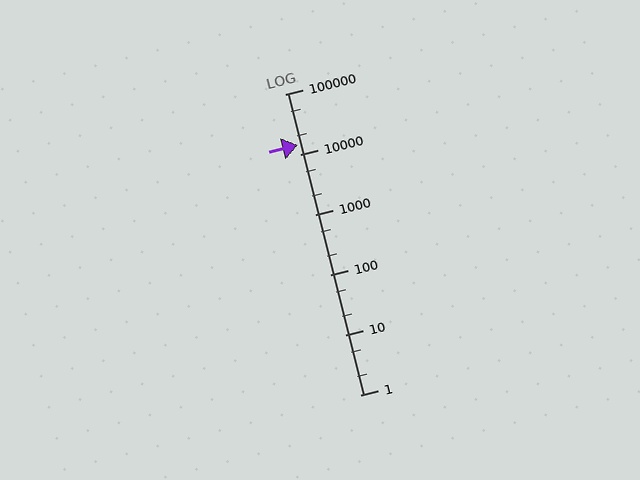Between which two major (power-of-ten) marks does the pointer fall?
The pointer is between 10000 and 100000.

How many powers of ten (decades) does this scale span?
The scale spans 5 decades, from 1 to 100000.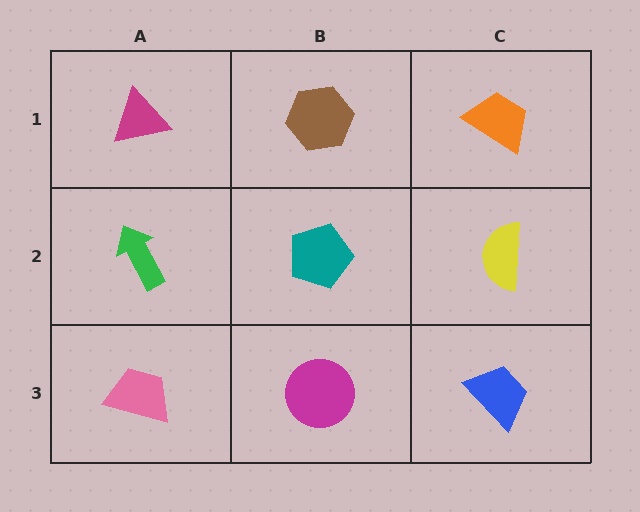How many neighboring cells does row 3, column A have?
2.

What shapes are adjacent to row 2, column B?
A brown hexagon (row 1, column B), a magenta circle (row 3, column B), a green arrow (row 2, column A), a yellow semicircle (row 2, column C).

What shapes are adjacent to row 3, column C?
A yellow semicircle (row 2, column C), a magenta circle (row 3, column B).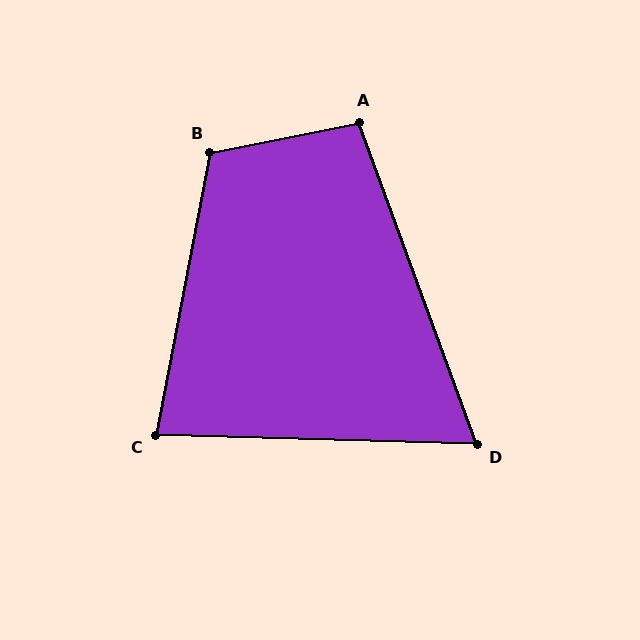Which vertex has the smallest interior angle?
D, at approximately 68 degrees.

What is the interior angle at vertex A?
Approximately 99 degrees (obtuse).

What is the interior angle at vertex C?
Approximately 81 degrees (acute).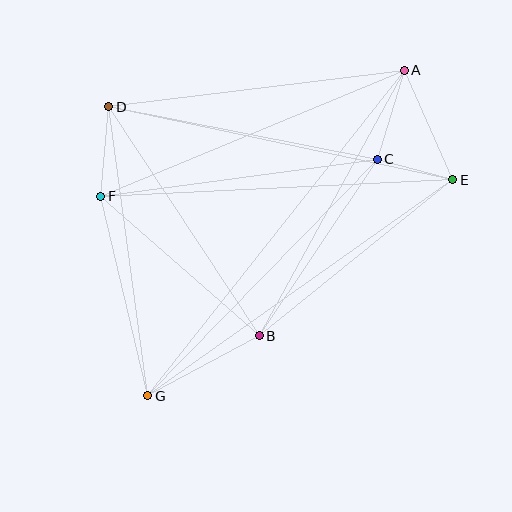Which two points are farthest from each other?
Points A and G are farthest from each other.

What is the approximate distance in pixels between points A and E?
The distance between A and E is approximately 120 pixels.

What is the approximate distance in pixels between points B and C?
The distance between B and C is approximately 213 pixels.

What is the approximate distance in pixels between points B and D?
The distance between B and D is approximately 274 pixels.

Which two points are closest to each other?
Points C and E are closest to each other.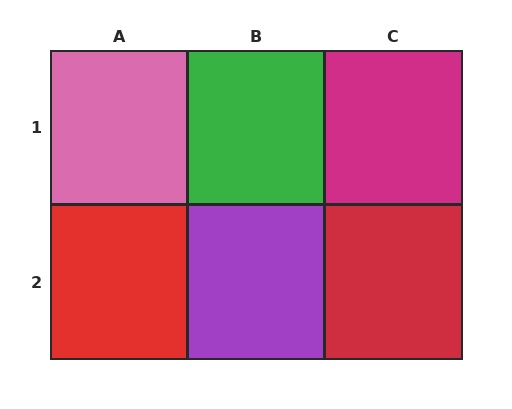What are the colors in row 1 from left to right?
Pink, green, magenta.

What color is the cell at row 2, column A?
Red.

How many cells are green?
1 cell is green.